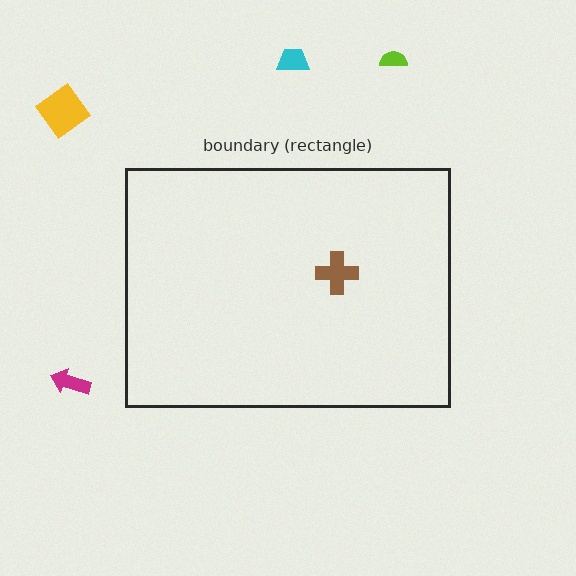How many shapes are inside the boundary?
1 inside, 4 outside.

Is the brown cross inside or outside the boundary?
Inside.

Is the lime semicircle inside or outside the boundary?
Outside.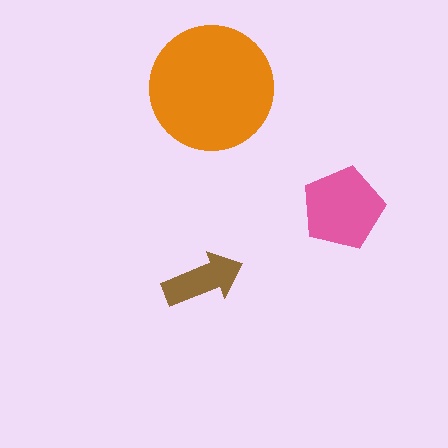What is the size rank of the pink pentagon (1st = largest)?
2nd.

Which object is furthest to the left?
The brown arrow is leftmost.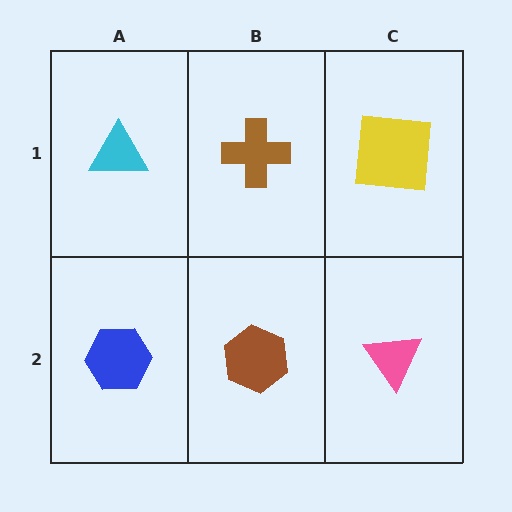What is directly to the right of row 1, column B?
A yellow square.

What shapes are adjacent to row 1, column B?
A brown hexagon (row 2, column B), a cyan triangle (row 1, column A), a yellow square (row 1, column C).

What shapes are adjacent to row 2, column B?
A brown cross (row 1, column B), a blue hexagon (row 2, column A), a pink triangle (row 2, column C).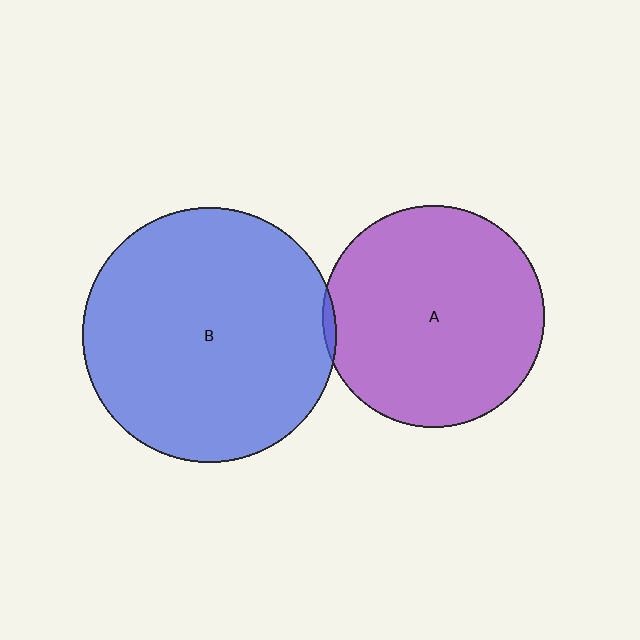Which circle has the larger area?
Circle B (blue).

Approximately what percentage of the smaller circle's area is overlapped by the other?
Approximately 5%.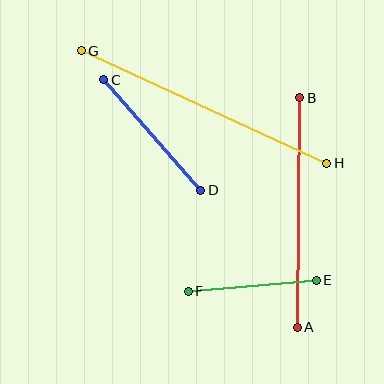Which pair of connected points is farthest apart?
Points G and H are farthest apart.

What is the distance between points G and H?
The distance is approximately 270 pixels.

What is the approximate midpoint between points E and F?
The midpoint is at approximately (252, 286) pixels.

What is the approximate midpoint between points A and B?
The midpoint is at approximately (299, 212) pixels.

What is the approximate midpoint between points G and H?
The midpoint is at approximately (204, 107) pixels.